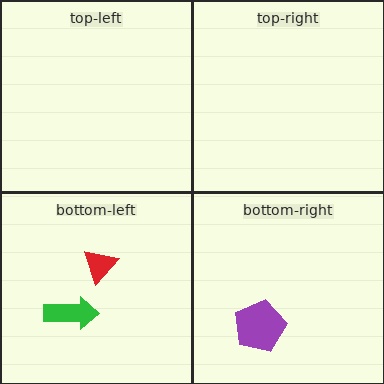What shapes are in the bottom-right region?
The purple pentagon.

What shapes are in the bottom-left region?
The red triangle, the green arrow.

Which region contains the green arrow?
The bottom-left region.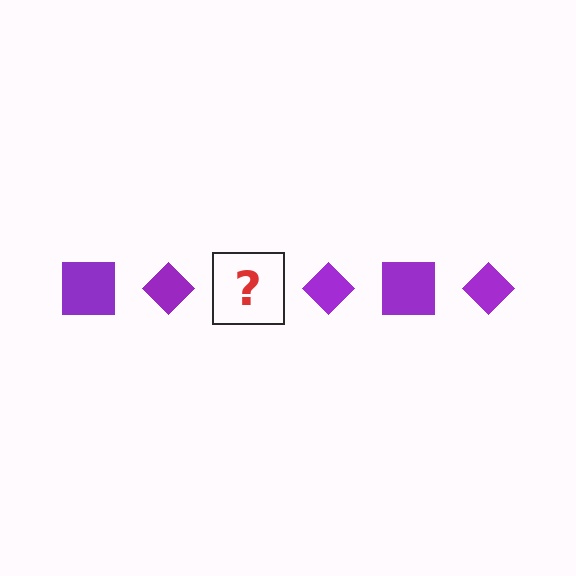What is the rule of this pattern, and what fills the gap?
The rule is that the pattern cycles through square, diamond shapes in purple. The gap should be filled with a purple square.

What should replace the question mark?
The question mark should be replaced with a purple square.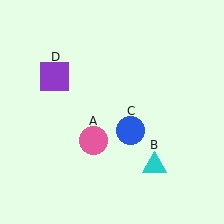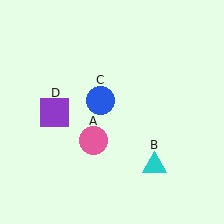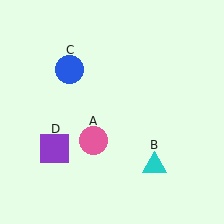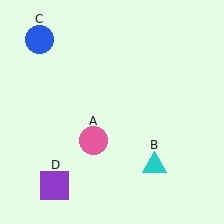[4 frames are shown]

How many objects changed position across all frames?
2 objects changed position: blue circle (object C), purple square (object D).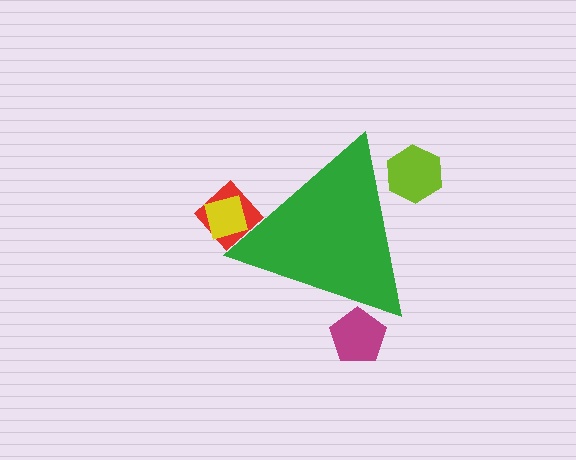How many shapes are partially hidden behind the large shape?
4 shapes are partially hidden.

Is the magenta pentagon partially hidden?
Yes, the magenta pentagon is partially hidden behind the green triangle.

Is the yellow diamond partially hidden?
Yes, the yellow diamond is partially hidden behind the green triangle.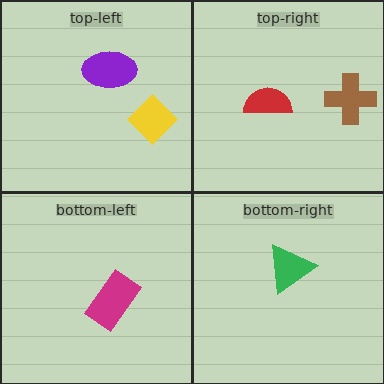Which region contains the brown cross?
The top-right region.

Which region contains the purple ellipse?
The top-left region.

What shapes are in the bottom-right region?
The green triangle.